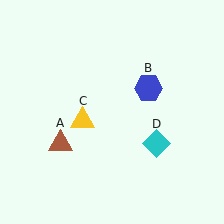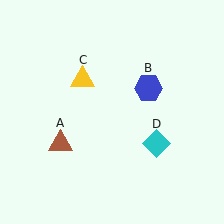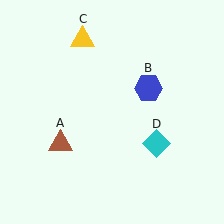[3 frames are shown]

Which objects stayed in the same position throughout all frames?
Brown triangle (object A) and blue hexagon (object B) and cyan diamond (object D) remained stationary.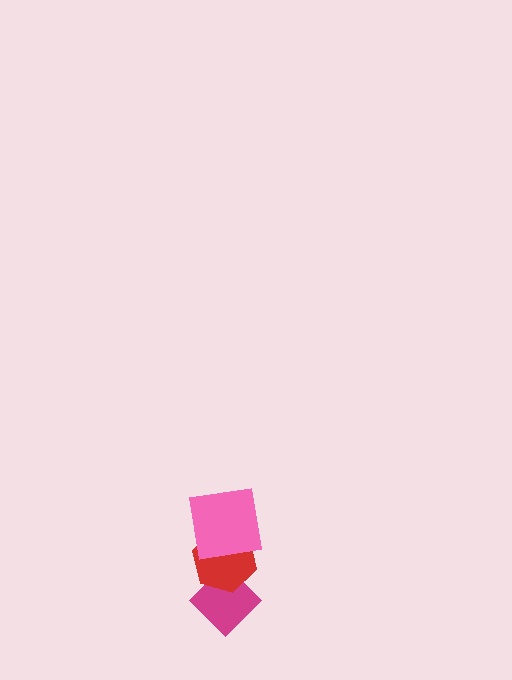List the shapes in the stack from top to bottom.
From top to bottom: the pink square, the red hexagon, the magenta diamond.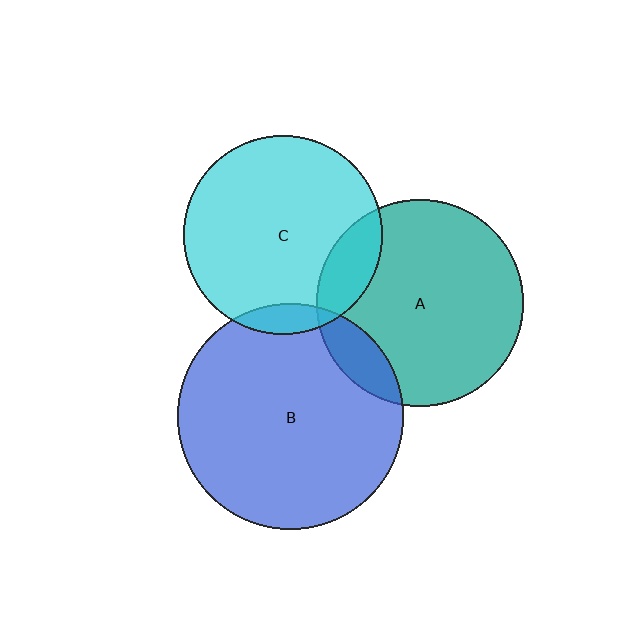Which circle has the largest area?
Circle B (blue).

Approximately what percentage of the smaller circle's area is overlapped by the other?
Approximately 10%.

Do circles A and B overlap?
Yes.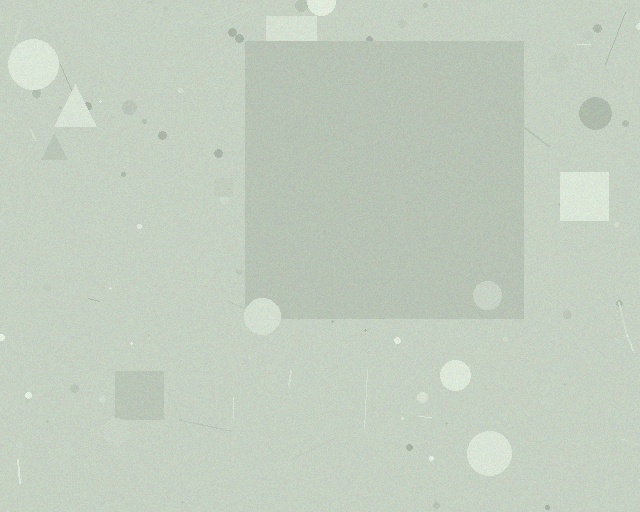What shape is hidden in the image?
A square is hidden in the image.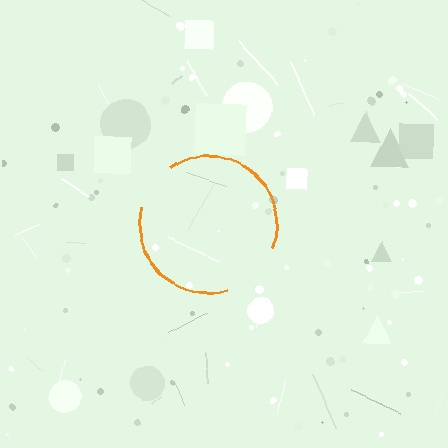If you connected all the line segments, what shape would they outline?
They would outline a circle.